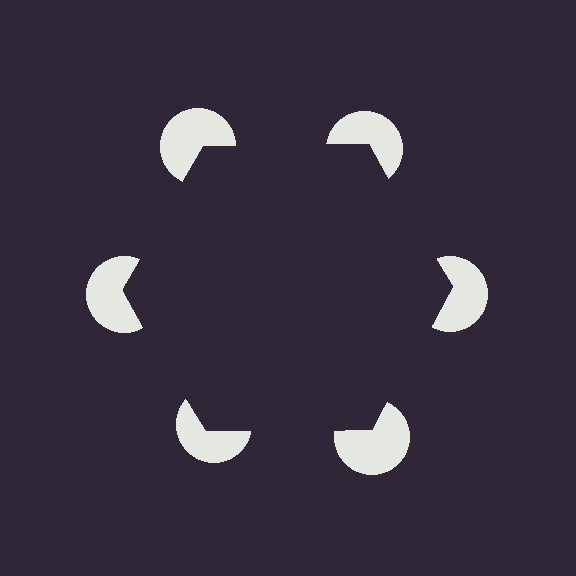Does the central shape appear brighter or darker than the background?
It typically appears slightly darker than the background, even though no actual brightness change is drawn.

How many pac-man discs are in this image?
There are 6 — one at each vertex of the illusory hexagon.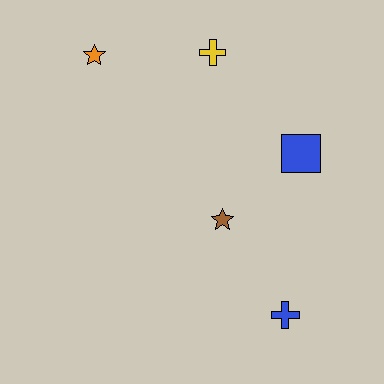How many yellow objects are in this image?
There is 1 yellow object.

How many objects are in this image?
There are 5 objects.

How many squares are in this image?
There is 1 square.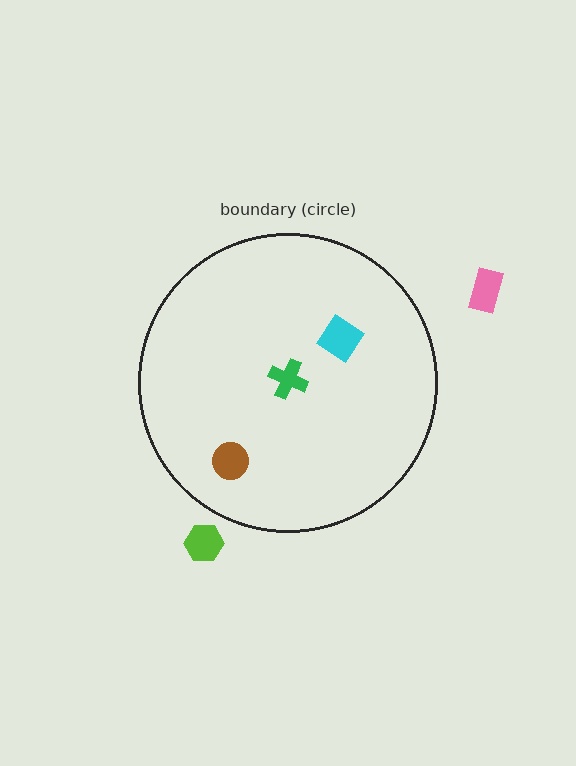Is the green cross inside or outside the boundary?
Inside.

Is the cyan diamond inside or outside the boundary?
Inside.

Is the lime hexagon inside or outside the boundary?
Outside.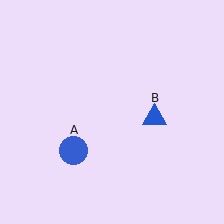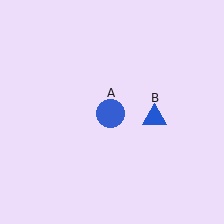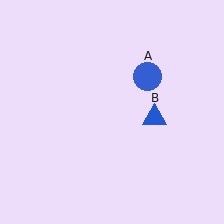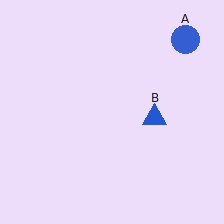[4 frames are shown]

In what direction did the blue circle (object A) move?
The blue circle (object A) moved up and to the right.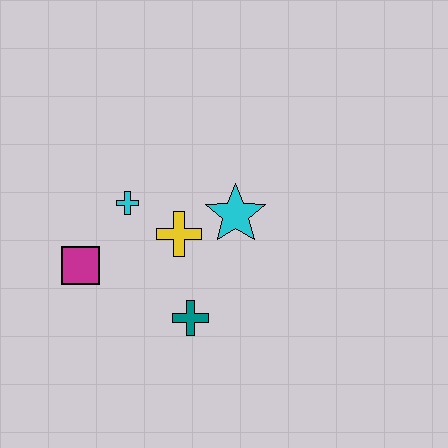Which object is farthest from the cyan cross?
The teal cross is farthest from the cyan cross.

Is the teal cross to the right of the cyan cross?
Yes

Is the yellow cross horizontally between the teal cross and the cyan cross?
Yes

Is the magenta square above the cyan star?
No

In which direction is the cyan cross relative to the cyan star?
The cyan cross is to the left of the cyan star.